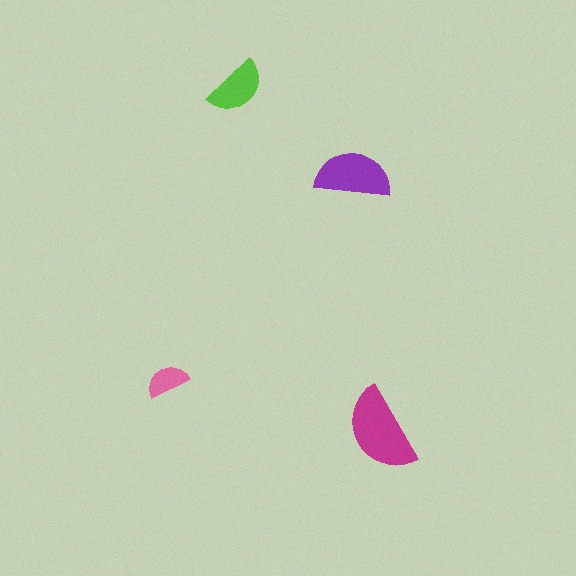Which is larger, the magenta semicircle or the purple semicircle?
The magenta one.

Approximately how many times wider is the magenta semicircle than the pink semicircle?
About 2 times wider.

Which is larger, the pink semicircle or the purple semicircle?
The purple one.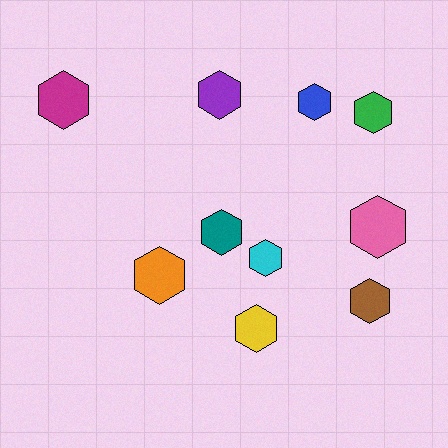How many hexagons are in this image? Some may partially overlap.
There are 10 hexagons.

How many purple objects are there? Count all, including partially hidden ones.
There is 1 purple object.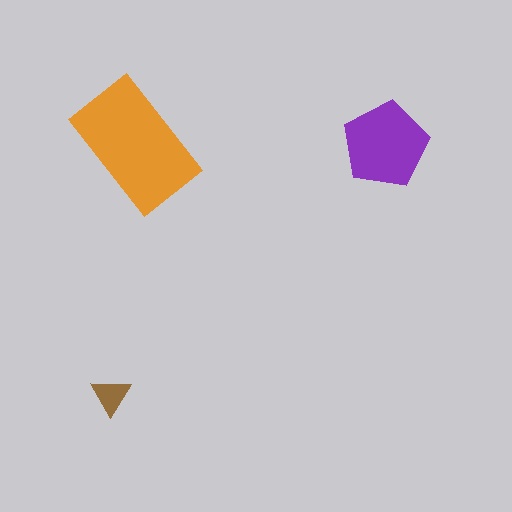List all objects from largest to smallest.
The orange rectangle, the purple pentagon, the brown triangle.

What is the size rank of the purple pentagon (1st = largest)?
2nd.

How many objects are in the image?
There are 3 objects in the image.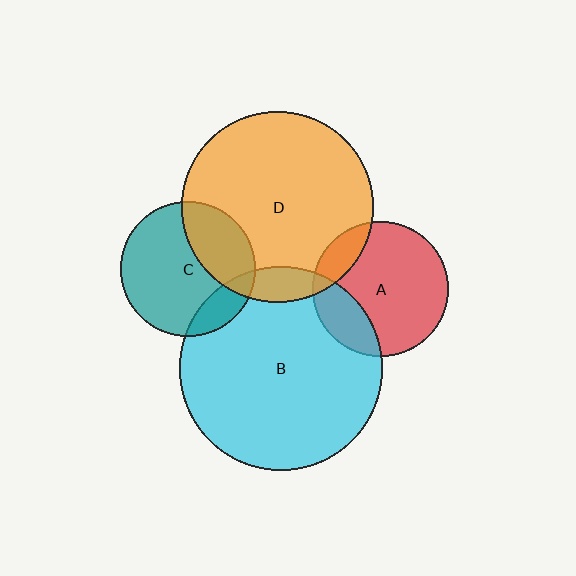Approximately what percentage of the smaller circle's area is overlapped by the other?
Approximately 20%.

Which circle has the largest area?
Circle B (cyan).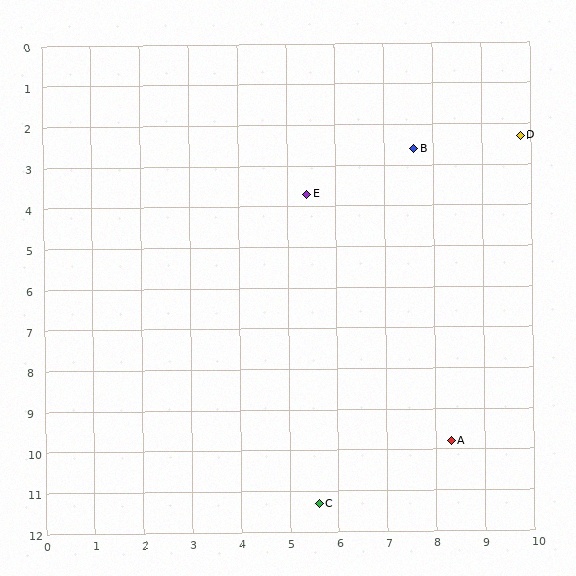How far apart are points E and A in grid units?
Points E and A are about 6.8 grid units apart.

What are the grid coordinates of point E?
Point E is at approximately (5.4, 3.7).